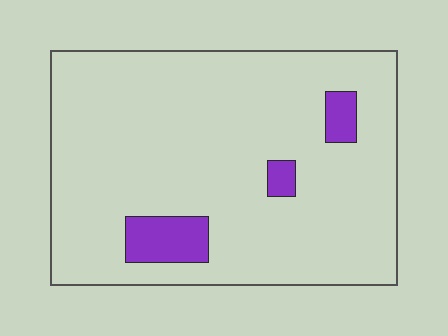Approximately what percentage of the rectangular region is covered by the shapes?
Approximately 10%.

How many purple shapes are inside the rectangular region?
3.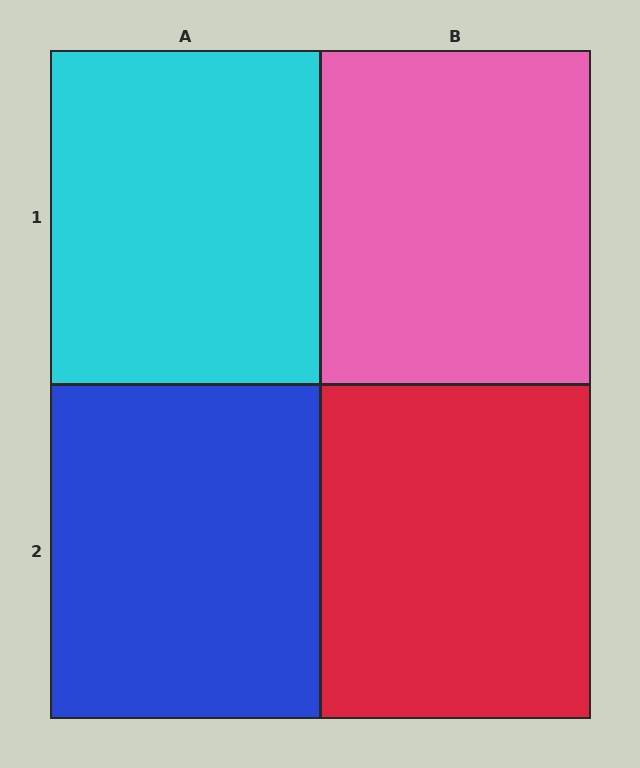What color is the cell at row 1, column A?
Cyan.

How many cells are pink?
1 cell is pink.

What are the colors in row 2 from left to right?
Blue, red.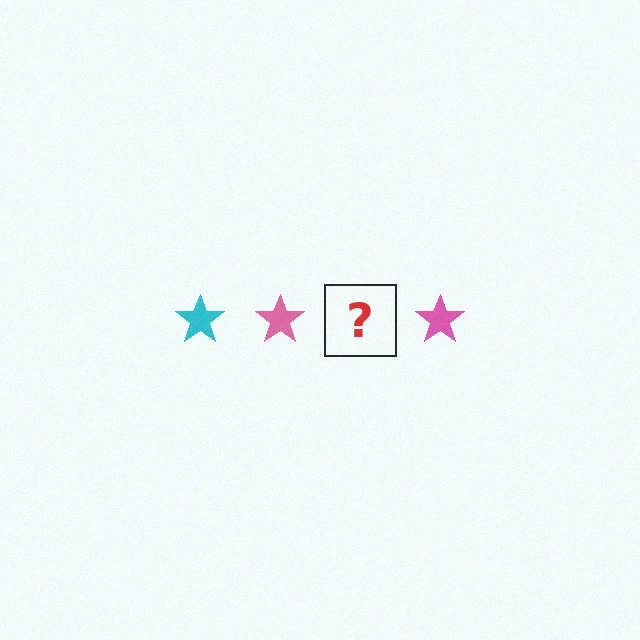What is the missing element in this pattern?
The missing element is a cyan star.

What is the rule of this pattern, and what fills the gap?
The rule is that the pattern cycles through cyan, pink stars. The gap should be filled with a cyan star.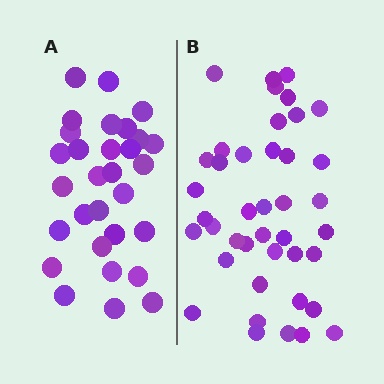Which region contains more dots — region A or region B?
Region B (the right region) has more dots.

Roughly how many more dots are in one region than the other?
Region B has roughly 12 or so more dots than region A.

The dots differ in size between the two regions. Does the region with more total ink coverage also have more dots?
No. Region A has more total ink coverage because its dots are larger, but region B actually contains more individual dots. Total area can be misleading — the number of items is what matters here.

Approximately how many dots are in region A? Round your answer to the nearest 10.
About 30 dots.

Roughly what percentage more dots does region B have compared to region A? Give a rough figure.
About 35% more.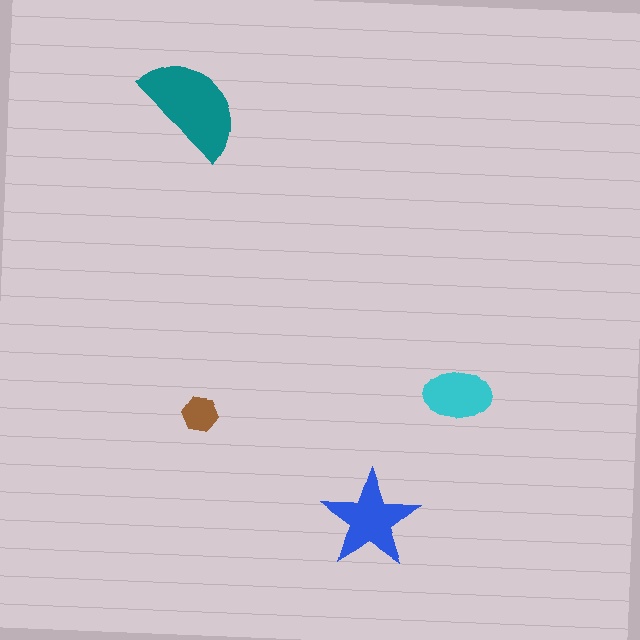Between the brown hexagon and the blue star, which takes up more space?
The blue star.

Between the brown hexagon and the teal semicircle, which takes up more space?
The teal semicircle.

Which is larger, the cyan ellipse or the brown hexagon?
The cyan ellipse.